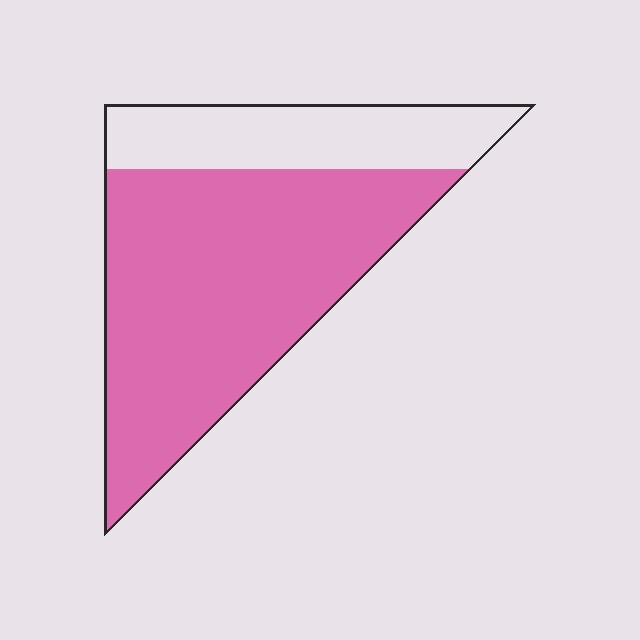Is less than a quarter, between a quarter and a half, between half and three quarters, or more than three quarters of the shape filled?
Between half and three quarters.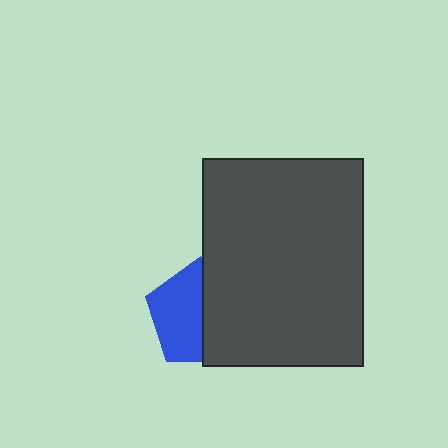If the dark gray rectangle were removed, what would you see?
You would see the complete blue pentagon.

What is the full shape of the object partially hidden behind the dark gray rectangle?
The partially hidden object is a blue pentagon.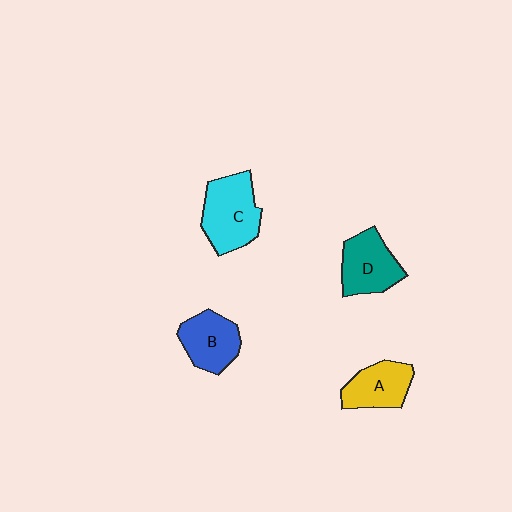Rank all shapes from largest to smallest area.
From largest to smallest: C (cyan), D (teal), B (blue), A (yellow).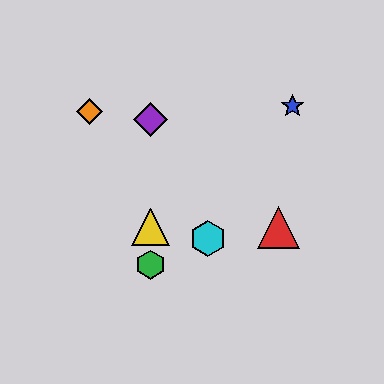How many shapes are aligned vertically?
3 shapes (the green hexagon, the yellow triangle, the purple diamond) are aligned vertically.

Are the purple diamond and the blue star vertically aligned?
No, the purple diamond is at x≈150 and the blue star is at x≈293.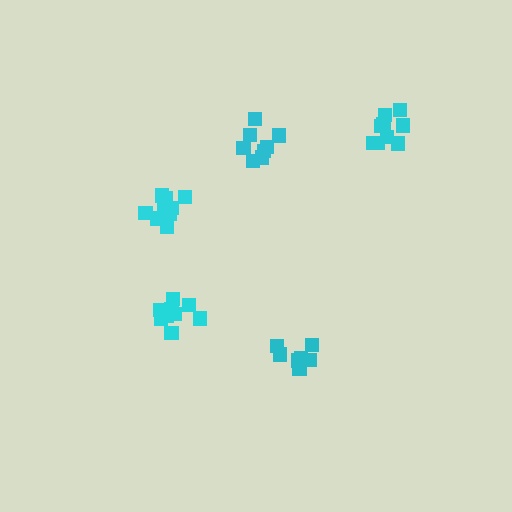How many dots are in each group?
Group 1: 7 dots, Group 2: 9 dots, Group 3: 8 dots, Group 4: 11 dots, Group 5: 11 dots (46 total).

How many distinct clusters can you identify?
There are 5 distinct clusters.